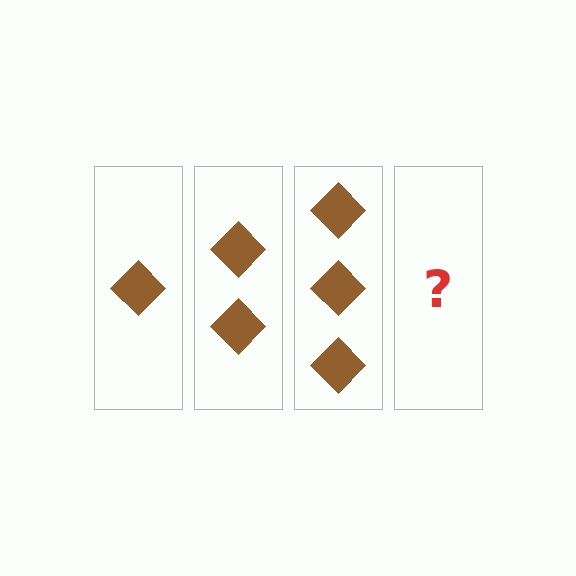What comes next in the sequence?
The next element should be 4 diamonds.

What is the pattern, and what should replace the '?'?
The pattern is that each step adds one more diamond. The '?' should be 4 diamonds.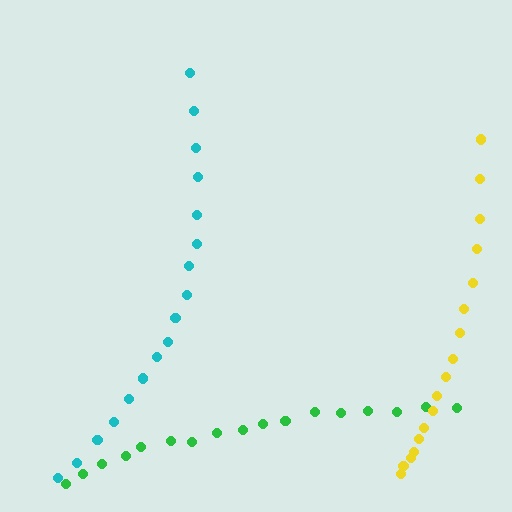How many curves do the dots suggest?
There are 3 distinct paths.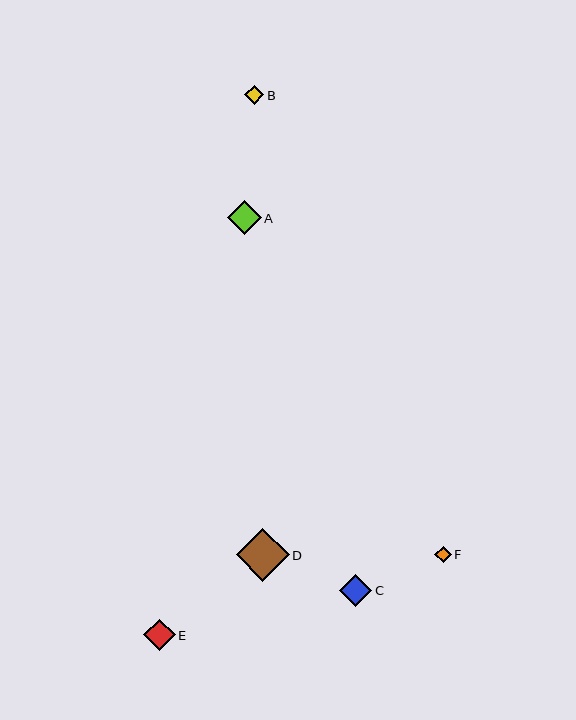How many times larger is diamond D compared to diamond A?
Diamond D is approximately 1.6 times the size of diamond A.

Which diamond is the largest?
Diamond D is the largest with a size of approximately 53 pixels.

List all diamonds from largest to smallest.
From largest to smallest: D, A, C, E, B, F.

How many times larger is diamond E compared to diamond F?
Diamond E is approximately 1.9 times the size of diamond F.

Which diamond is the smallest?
Diamond F is the smallest with a size of approximately 17 pixels.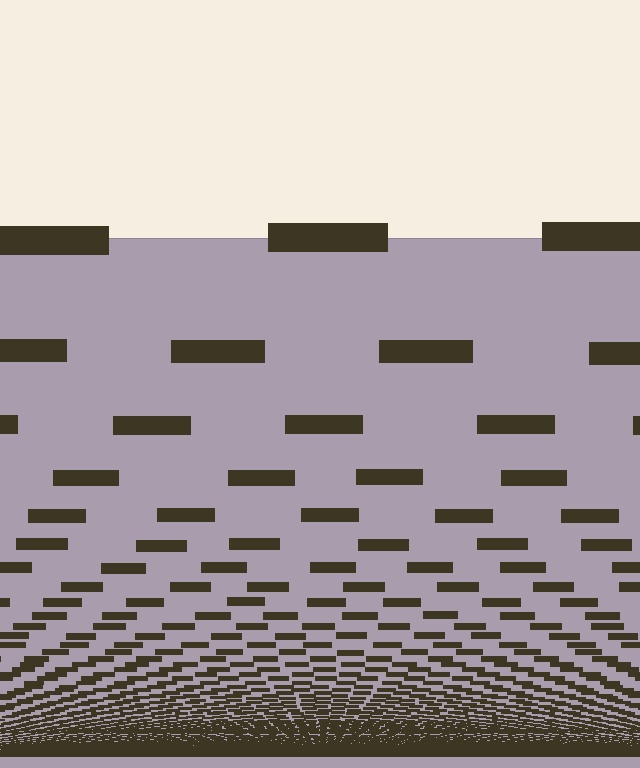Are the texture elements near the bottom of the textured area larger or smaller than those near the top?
Smaller. The gradient is inverted — elements near the bottom are smaller and denser.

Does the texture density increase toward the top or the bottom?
Density increases toward the bottom.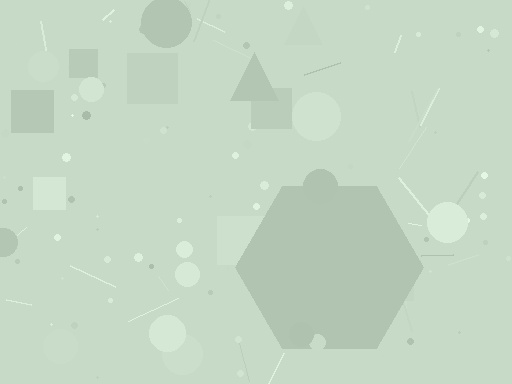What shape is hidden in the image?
A hexagon is hidden in the image.